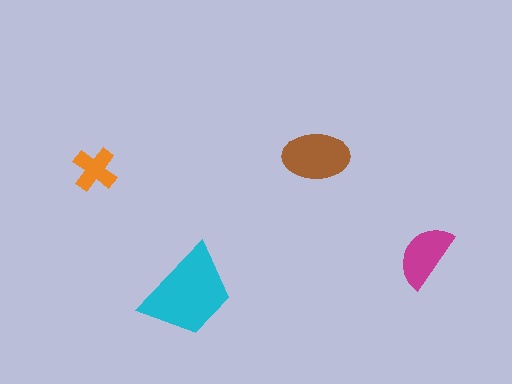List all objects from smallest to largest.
The orange cross, the magenta semicircle, the brown ellipse, the cyan trapezoid.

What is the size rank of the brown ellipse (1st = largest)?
2nd.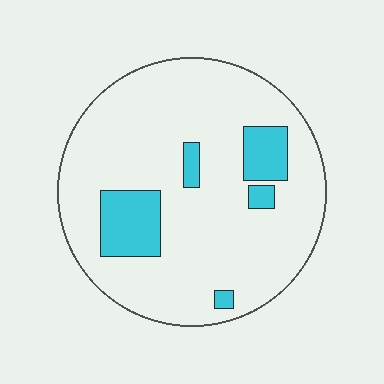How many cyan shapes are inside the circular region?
5.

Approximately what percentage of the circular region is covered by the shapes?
Approximately 15%.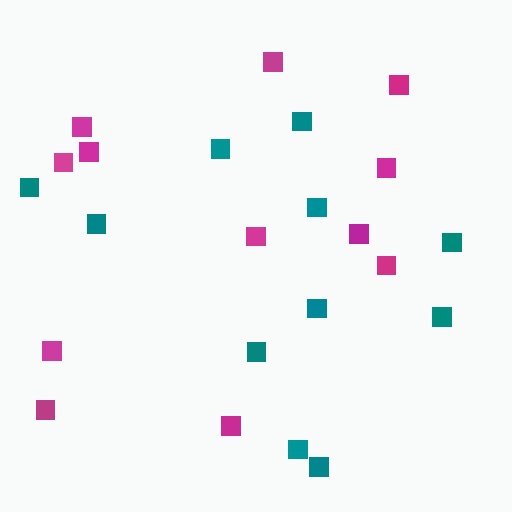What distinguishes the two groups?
There are 2 groups: one group of teal squares (11) and one group of magenta squares (12).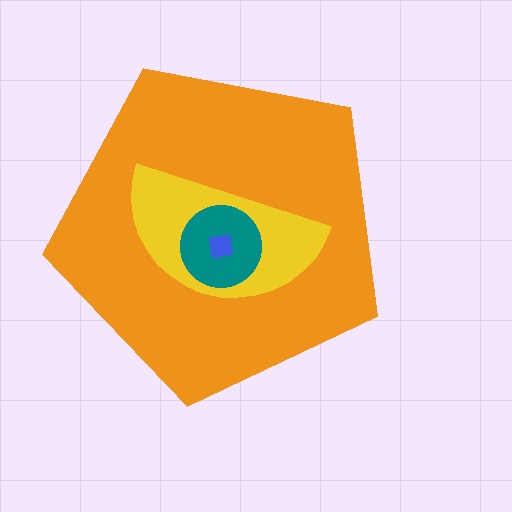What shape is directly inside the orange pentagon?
The yellow semicircle.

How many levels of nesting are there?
4.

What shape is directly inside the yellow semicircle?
The teal circle.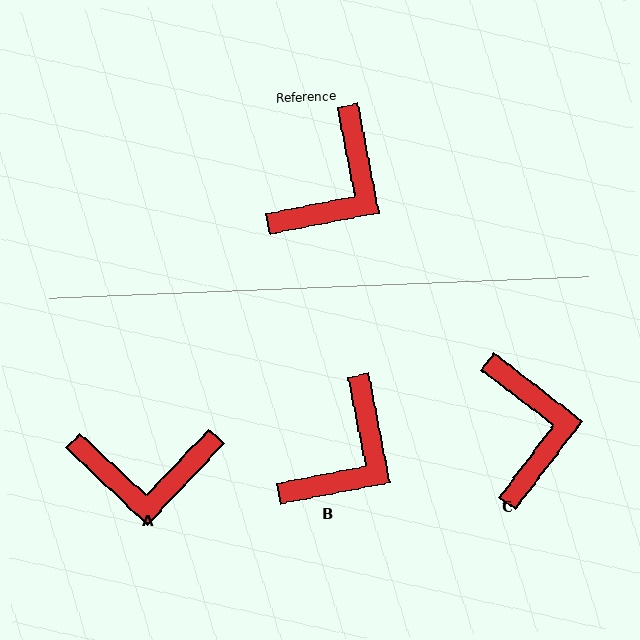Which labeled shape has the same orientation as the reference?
B.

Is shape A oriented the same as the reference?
No, it is off by about 54 degrees.